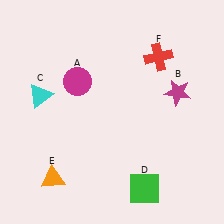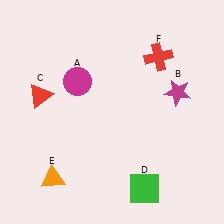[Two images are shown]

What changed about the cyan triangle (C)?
In Image 1, C is cyan. In Image 2, it changed to red.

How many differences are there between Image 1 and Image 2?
There is 1 difference between the two images.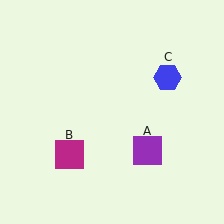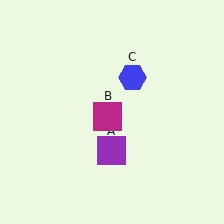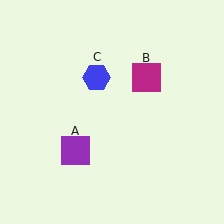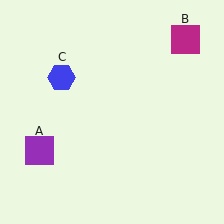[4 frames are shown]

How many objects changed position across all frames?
3 objects changed position: purple square (object A), magenta square (object B), blue hexagon (object C).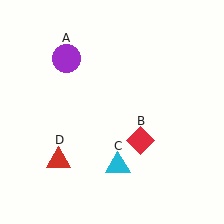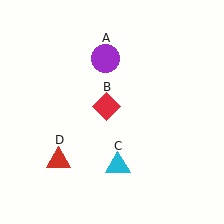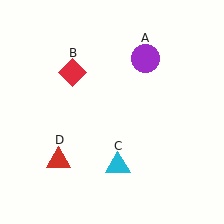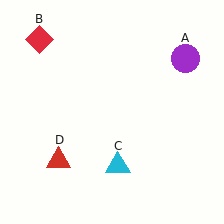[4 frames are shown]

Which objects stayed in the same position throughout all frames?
Cyan triangle (object C) and red triangle (object D) remained stationary.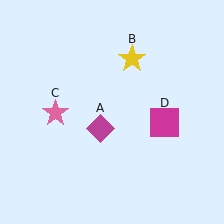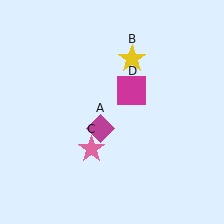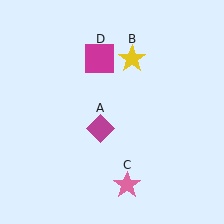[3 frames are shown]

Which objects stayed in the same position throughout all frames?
Magenta diamond (object A) and yellow star (object B) remained stationary.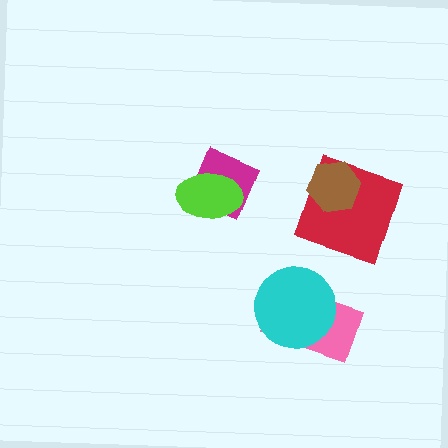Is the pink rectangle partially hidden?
Yes, it is partially covered by another shape.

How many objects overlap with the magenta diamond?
1 object overlaps with the magenta diamond.